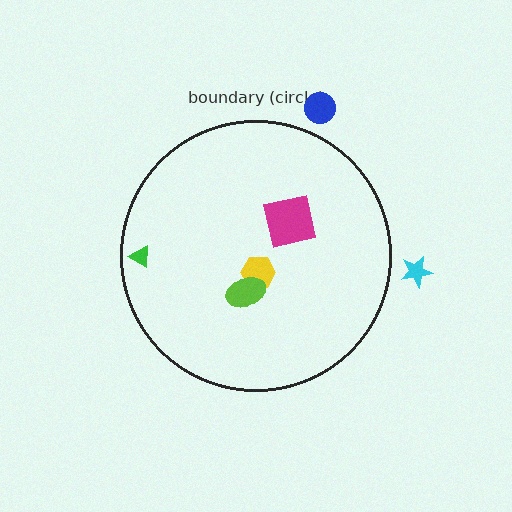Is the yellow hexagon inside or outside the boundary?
Inside.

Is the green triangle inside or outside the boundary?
Inside.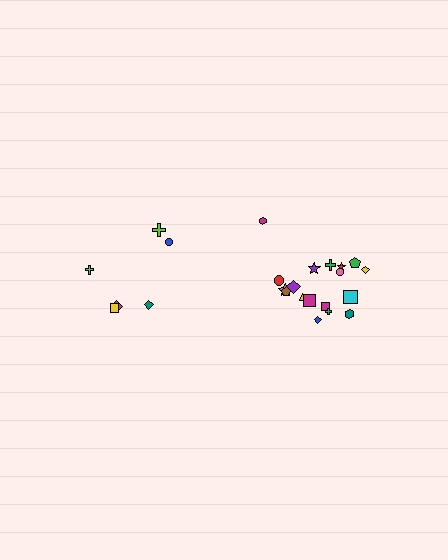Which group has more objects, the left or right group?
The right group.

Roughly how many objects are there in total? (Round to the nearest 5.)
Roughly 25 objects in total.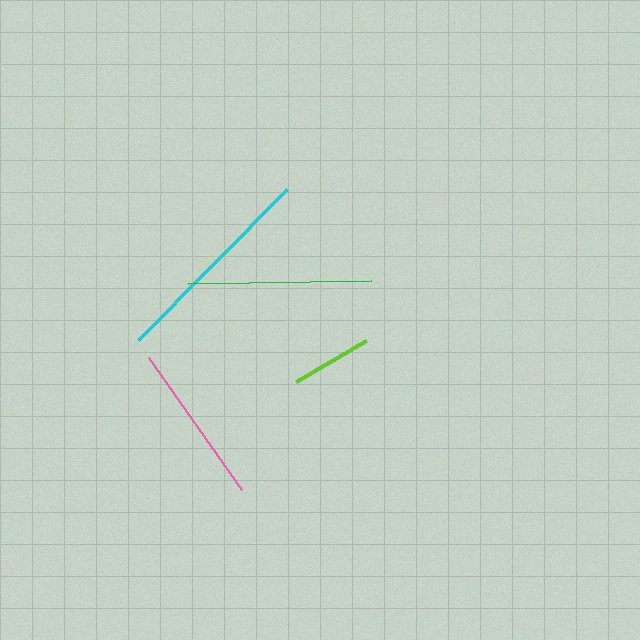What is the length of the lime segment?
The lime segment is approximately 81 pixels long.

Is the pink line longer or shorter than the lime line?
The pink line is longer than the lime line.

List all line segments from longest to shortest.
From longest to shortest: cyan, green, pink, lime.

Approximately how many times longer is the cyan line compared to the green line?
The cyan line is approximately 1.2 times the length of the green line.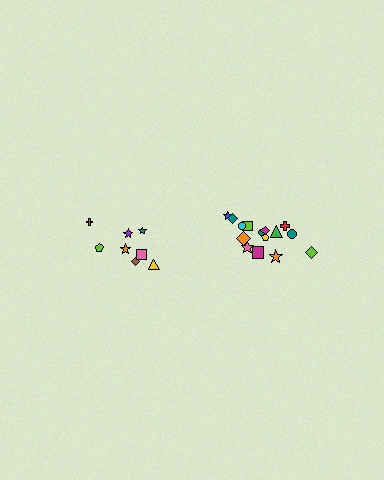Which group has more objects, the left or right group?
The right group.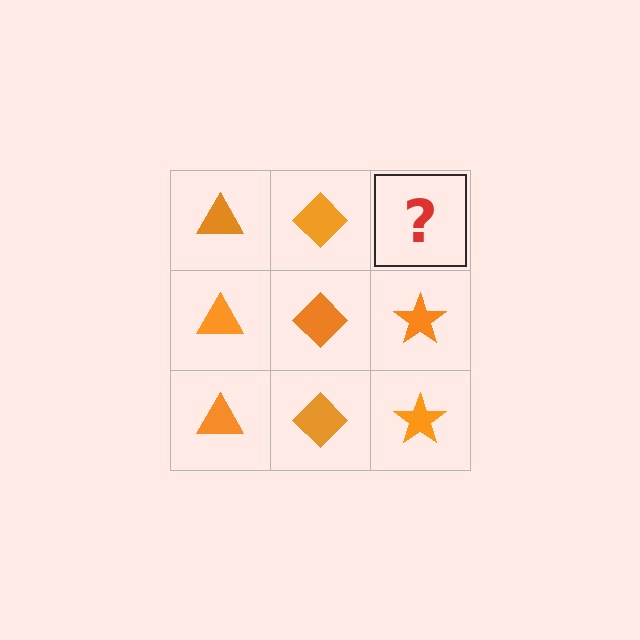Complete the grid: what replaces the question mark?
The question mark should be replaced with an orange star.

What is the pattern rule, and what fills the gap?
The rule is that each column has a consistent shape. The gap should be filled with an orange star.